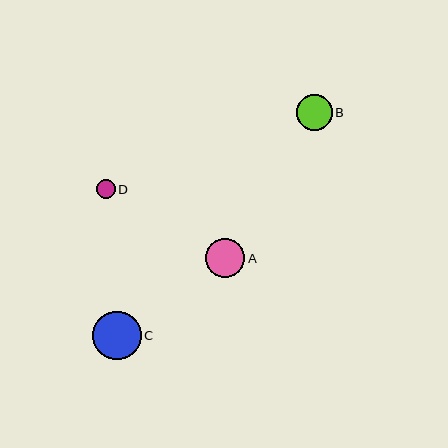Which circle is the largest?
Circle C is the largest with a size of approximately 49 pixels.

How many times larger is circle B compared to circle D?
Circle B is approximately 1.8 times the size of circle D.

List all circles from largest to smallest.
From largest to smallest: C, A, B, D.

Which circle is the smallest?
Circle D is the smallest with a size of approximately 19 pixels.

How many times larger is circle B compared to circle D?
Circle B is approximately 1.8 times the size of circle D.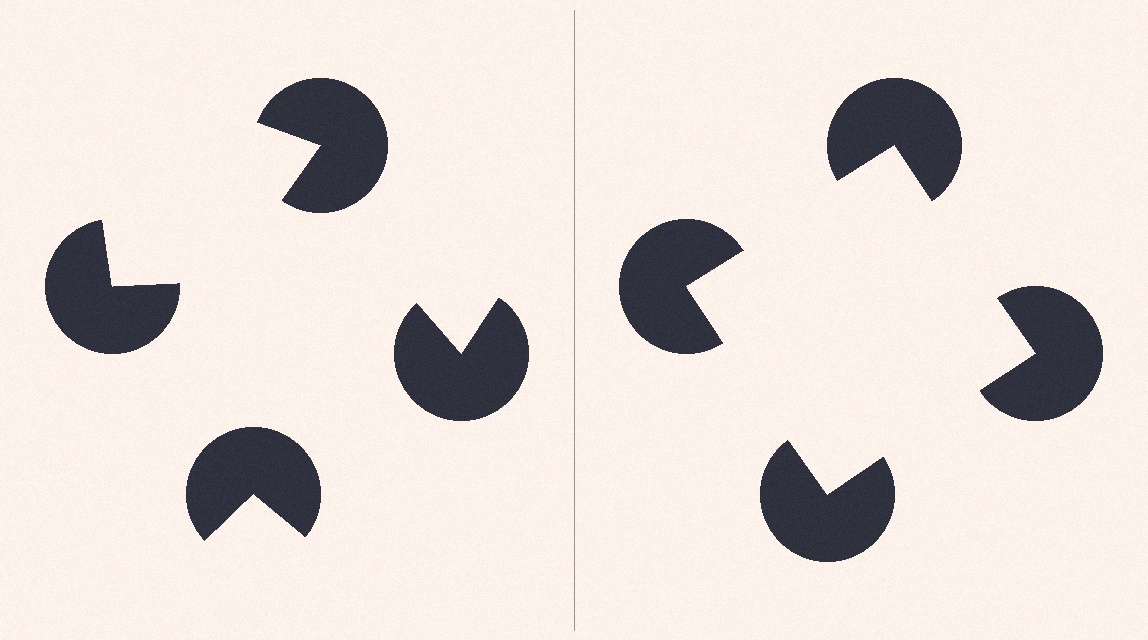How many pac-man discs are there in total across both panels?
8 — 4 on each side.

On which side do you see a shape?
An illusory square appears on the right side. On the left side the wedge cuts are rotated, so no coherent shape forms.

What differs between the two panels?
The pac-man discs are positioned identically on both sides; only the wedge orientations differ. On the right they align to a square; on the left they are misaligned.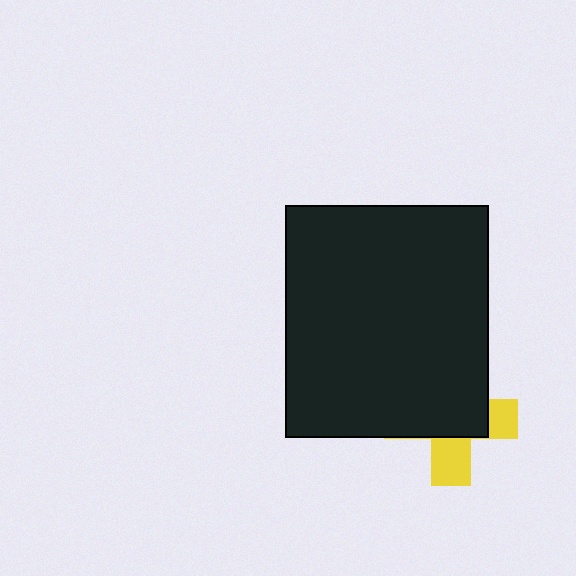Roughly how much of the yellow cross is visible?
A small part of it is visible (roughly 35%).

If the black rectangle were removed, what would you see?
You would see the complete yellow cross.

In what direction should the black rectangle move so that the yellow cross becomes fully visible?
The black rectangle should move up. That is the shortest direction to clear the overlap and leave the yellow cross fully visible.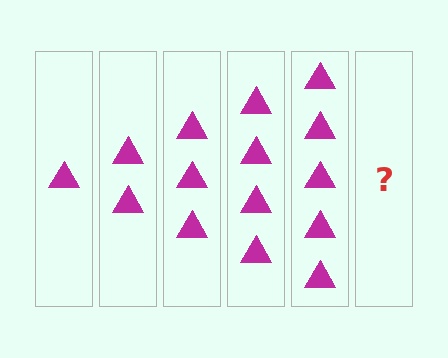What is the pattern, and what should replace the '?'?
The pattern is that each step adds one more triangle. The '?' should be 6 triangles.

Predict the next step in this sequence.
The next step is 6 triangles.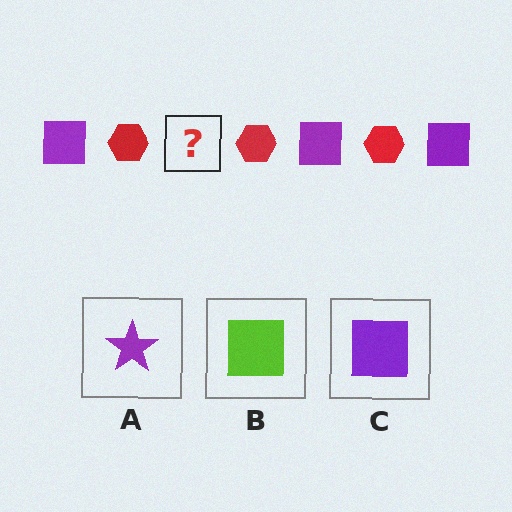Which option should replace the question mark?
Option C.